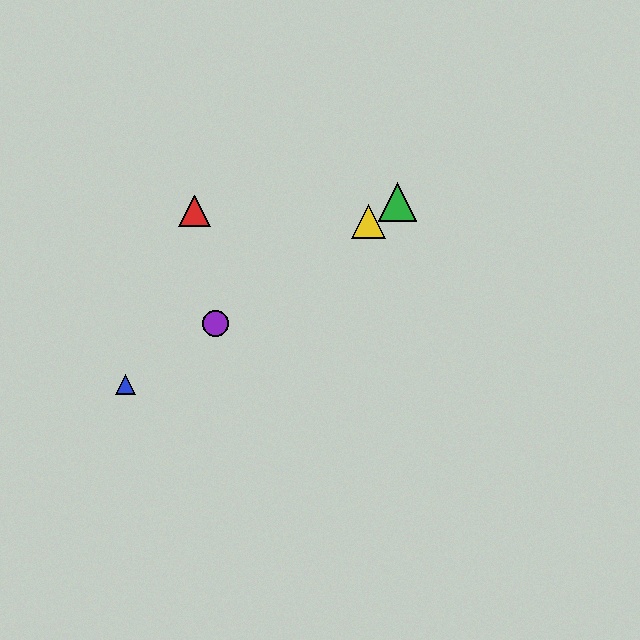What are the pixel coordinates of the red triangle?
The red triangle is at (195, 211).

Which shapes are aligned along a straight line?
The blue triangle, the green triangle, the yellow triangle, the purple circle are aligned along a straight line.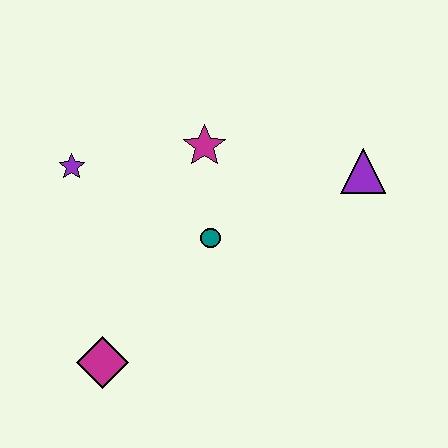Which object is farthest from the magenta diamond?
The purple triangle is farthest from the magenta diamond.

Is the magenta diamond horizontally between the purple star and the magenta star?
Yes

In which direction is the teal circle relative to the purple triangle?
The teal circle is to the left of the purple triangle.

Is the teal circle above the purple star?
No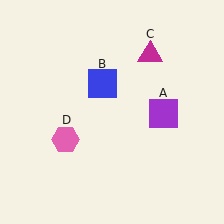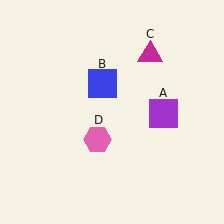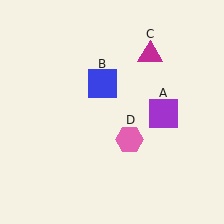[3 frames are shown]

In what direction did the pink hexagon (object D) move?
The pink hexagon (object D) moved right.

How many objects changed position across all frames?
1 object changed position: pink hexagon (object D).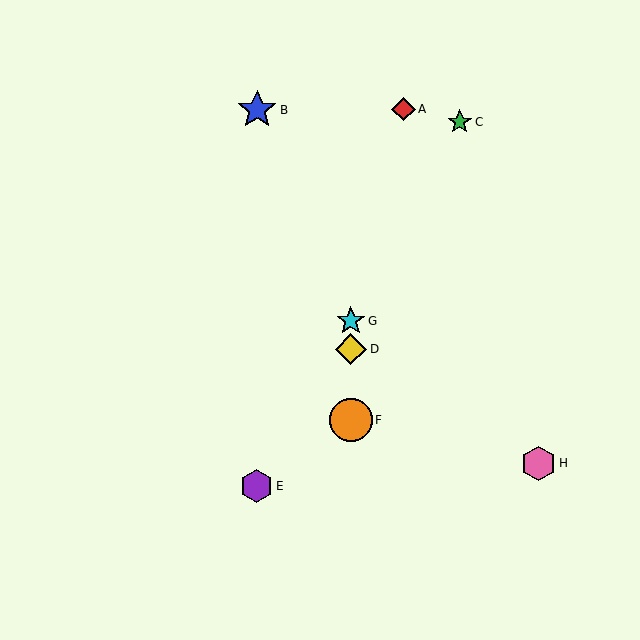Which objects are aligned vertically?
Objects D, F, G are aligned vertically.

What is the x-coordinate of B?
Object B is at x≈257.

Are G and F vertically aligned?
Yes, both are at x≈351.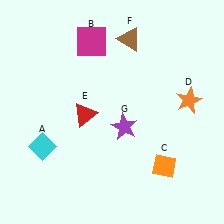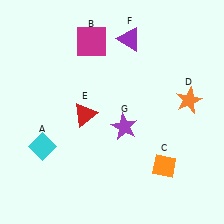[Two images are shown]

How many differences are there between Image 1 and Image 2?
There is 1 difference between the two images.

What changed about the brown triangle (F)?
In Image 1, F is brown. In Image 2, it changed to purple.